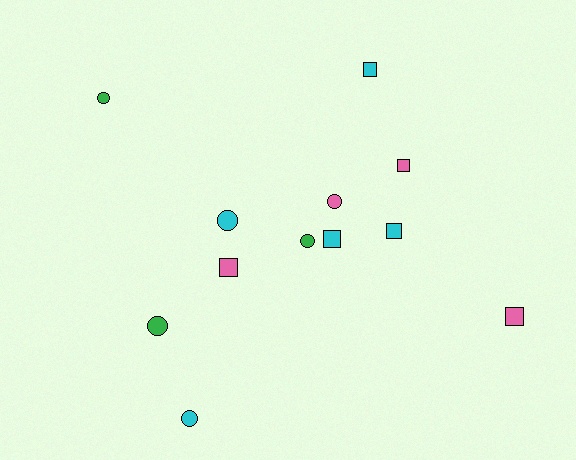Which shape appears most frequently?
Square, with 6 objects.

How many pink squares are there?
There are 3 pink squares.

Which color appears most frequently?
Cyan, with 5 objects.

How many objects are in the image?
There are 12 objects.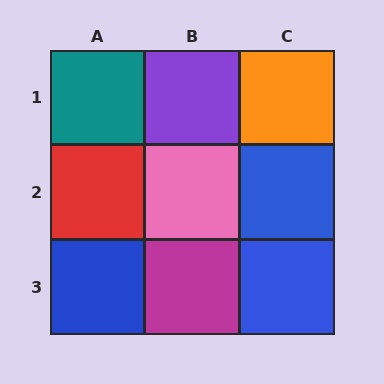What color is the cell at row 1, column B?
Purple.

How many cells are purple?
1 cell is purple.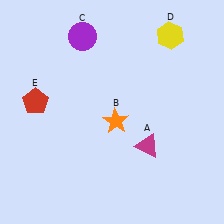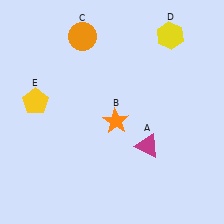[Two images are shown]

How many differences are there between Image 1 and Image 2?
There are 2 differences between the two images.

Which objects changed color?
C changed from purple to orange. E changed from red to yellow.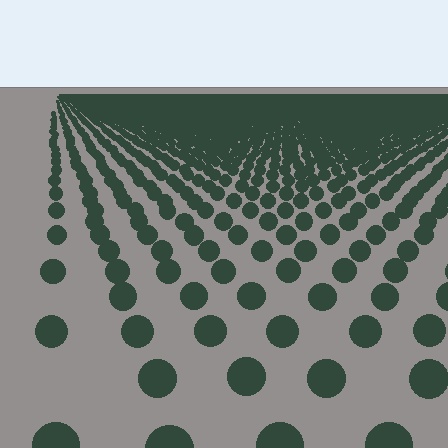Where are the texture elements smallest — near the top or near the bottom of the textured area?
Near the top.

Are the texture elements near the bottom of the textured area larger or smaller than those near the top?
Larger. Near the bottom, elements are closer to the viewer and appear at a bigger on-screen size.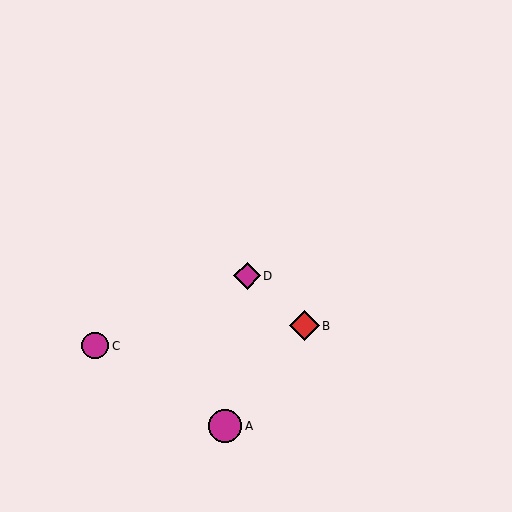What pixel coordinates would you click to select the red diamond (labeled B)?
Click at (304, 326) to select the red diamond B.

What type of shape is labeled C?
Shape C is a magenta circle.